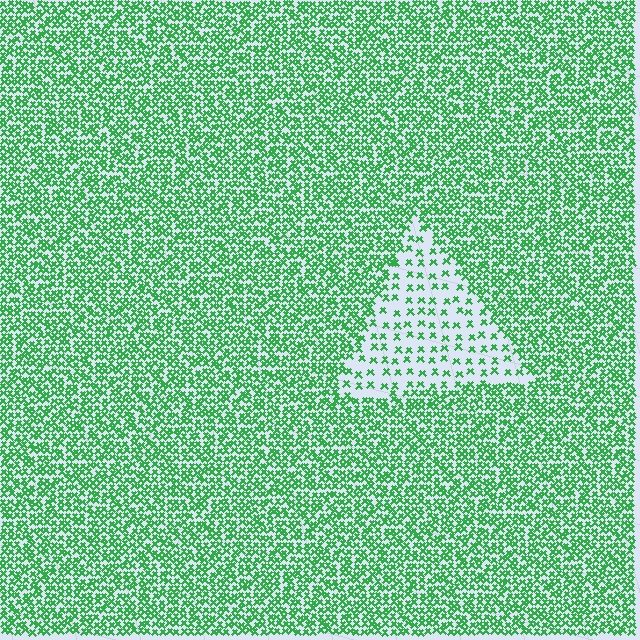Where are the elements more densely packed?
The elements are more densely packed outside the triangle boundary.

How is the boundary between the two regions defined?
The boundary is defined by a change in element density (approximately 2.9x ratio). All elements are the same color, size, and shape.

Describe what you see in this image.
The image contains small green elements arranged at two different densities. A triangle-shaped region is visible where the elements are less densely packed than the surrounding area.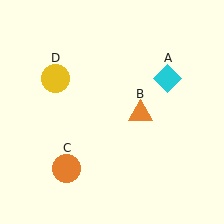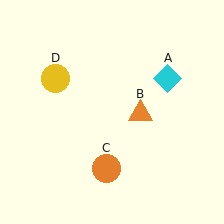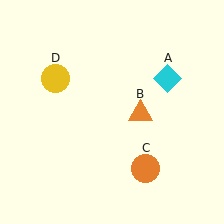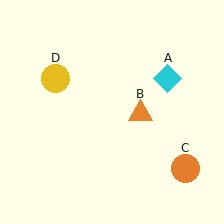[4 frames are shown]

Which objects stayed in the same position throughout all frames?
Cyan diamond (object A) and orange triangle (object B) and yellow circle (object D) remained stationary.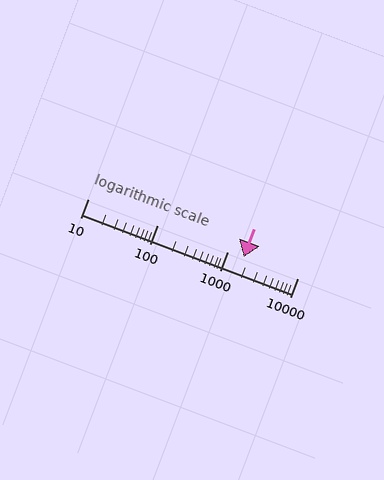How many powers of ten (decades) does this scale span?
The scale spans 3 decades, from 10 to 10000.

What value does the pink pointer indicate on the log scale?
The pointer indicates approximately 1700.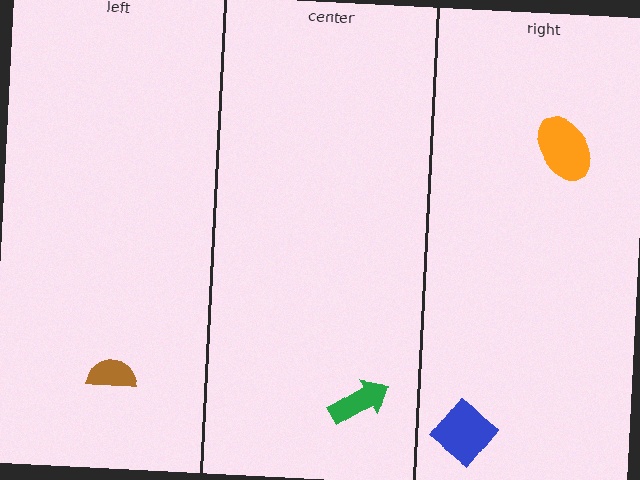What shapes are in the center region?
The green arrow.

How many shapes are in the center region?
1.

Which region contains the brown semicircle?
The left region.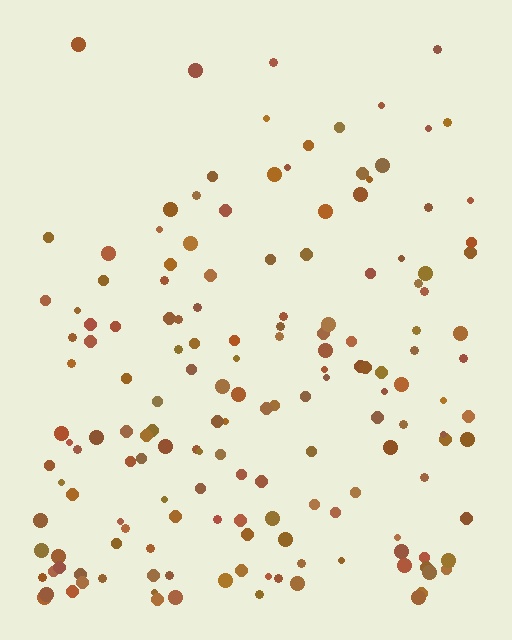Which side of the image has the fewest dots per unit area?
The top.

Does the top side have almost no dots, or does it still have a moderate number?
Still a moderate number, just noticeably fewer than the bottom.